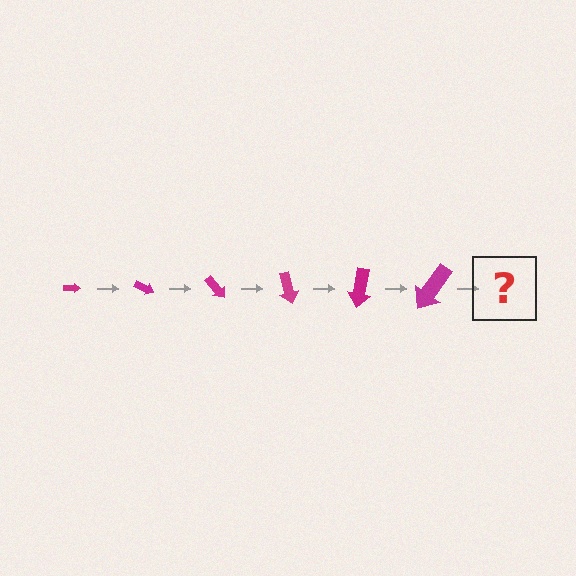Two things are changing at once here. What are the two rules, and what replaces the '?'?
The two rules are that the arrow grows larger each step and it rotates 25 degrees each step. The '?' should be an arrow, larger than the previous one and rotated 150 degrees from the start.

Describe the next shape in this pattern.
It should be an arrow, larger than the previous one and rotated 150 degrees from the start.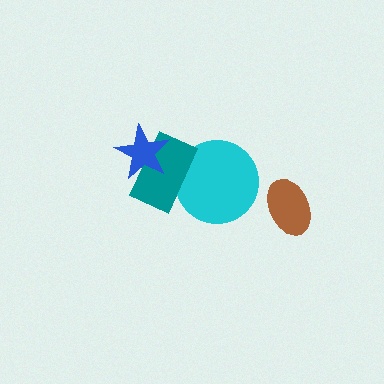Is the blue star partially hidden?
No, no other shape covers it.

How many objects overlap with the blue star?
1 object overlaps with the blue star.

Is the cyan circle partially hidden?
Yes, it is partially covered by another shape.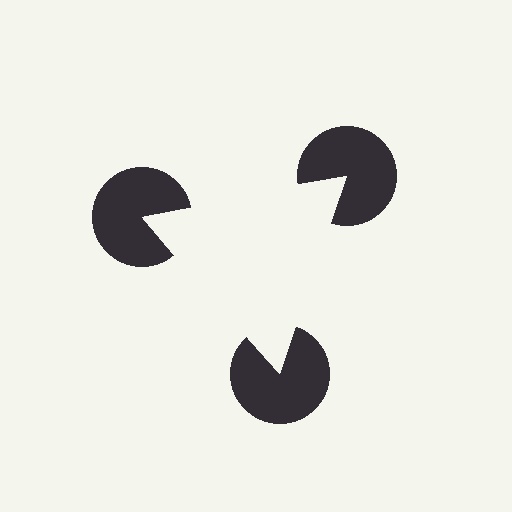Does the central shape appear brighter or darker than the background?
It typically appears slightly brighter than the background, even though no actual brightness change is drawn.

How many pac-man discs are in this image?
There are 3 — one at each vertex of the illusory triangle.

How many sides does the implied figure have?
3 sides.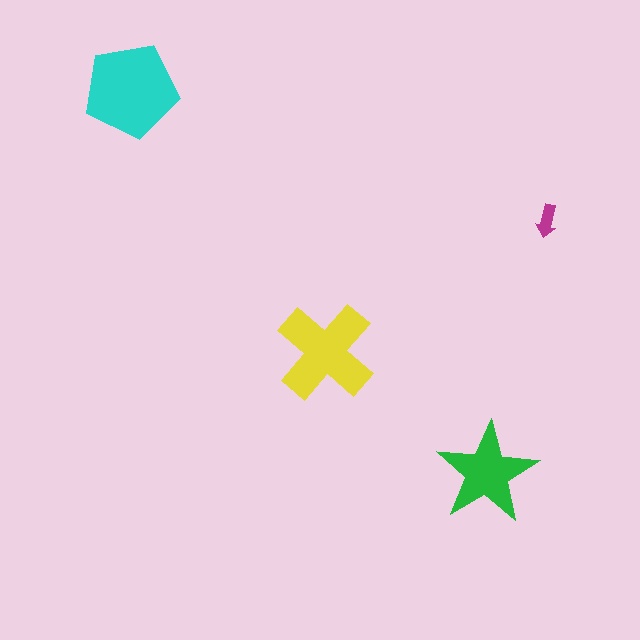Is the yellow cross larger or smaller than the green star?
Larger.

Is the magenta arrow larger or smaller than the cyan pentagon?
Smaller.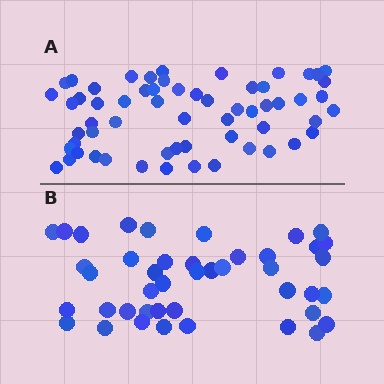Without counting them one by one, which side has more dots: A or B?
Region A (the top region) has more dots.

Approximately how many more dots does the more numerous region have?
Region A has approximately 15 more dots than region B.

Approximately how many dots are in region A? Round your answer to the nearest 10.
About 60 dots.